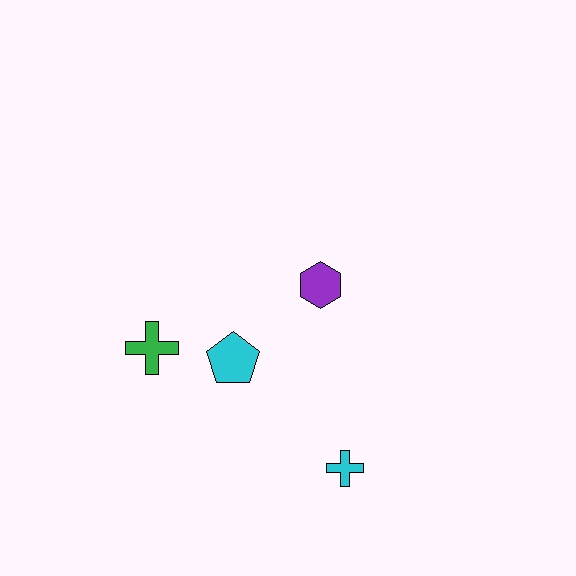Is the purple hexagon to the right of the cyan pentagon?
Yes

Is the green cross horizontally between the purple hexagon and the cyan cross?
No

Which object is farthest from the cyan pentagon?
The cyan cross is farthest from the cyan pentagon.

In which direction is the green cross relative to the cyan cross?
The green cross is to the left of the cyan cross.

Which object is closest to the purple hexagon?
The cyan pentagon is closest to the purple hexagon.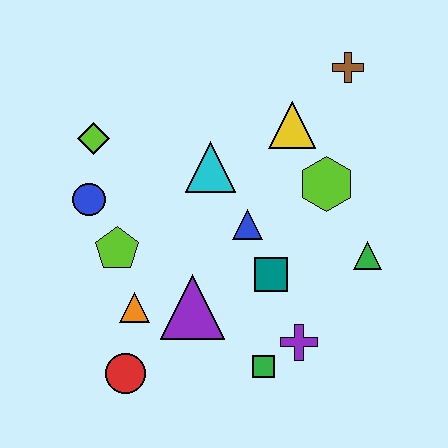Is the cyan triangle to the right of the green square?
No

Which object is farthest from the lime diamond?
The green triangle is farthest from the lime diamond.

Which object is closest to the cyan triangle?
The blue triangle is closest to the cyan triangle.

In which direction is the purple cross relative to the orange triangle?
The purple cross is to the right of the orange triangle.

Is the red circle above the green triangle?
No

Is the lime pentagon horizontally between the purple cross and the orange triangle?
No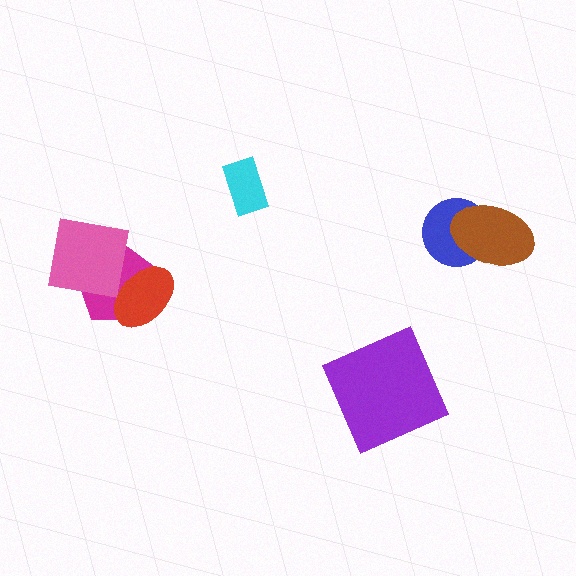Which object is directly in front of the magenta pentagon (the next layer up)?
The red ellipse is directly in front of the magenta pentagon.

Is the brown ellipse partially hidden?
No, no other shape covers it.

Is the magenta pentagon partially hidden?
Yes, it is partially covered by another shape.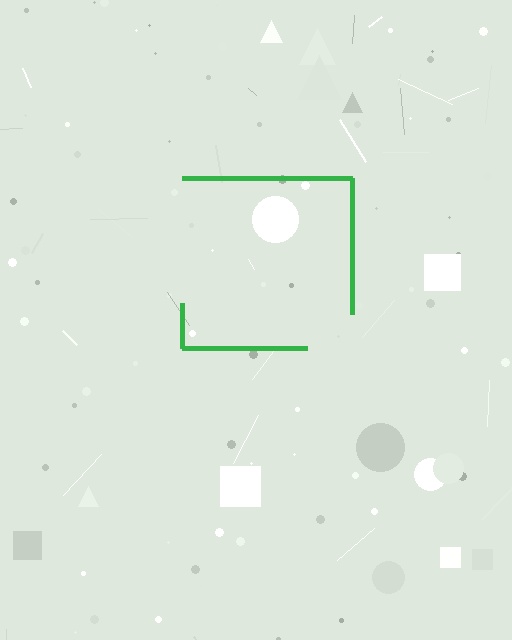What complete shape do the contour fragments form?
The contour fragments form a square.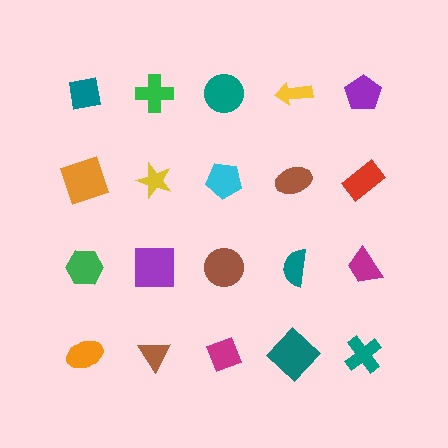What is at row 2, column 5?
A red rectangle.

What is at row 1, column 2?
A green cross.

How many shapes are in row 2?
5 shapes.